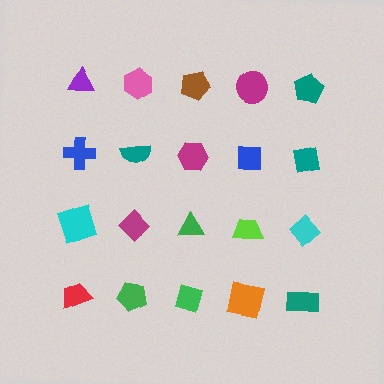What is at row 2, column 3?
A magenta hexagon.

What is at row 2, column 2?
A teal semicircle.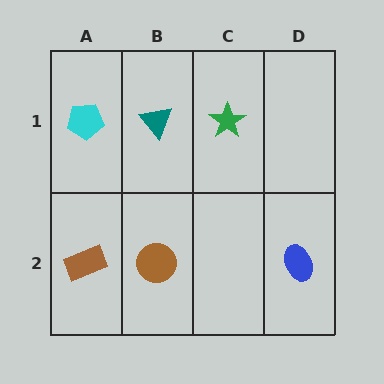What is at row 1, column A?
A cyan pentagon.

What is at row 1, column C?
A green star.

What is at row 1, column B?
A teal triangle.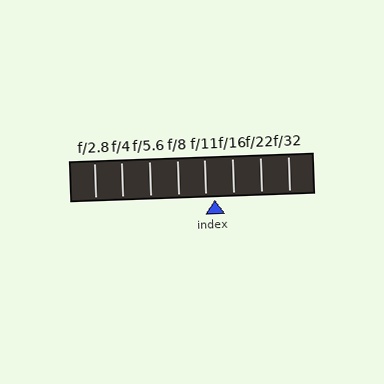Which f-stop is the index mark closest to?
The index mark is closest to f/11.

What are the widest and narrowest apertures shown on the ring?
The widest aperture shown is f/2.8 and the narrowest is f/32.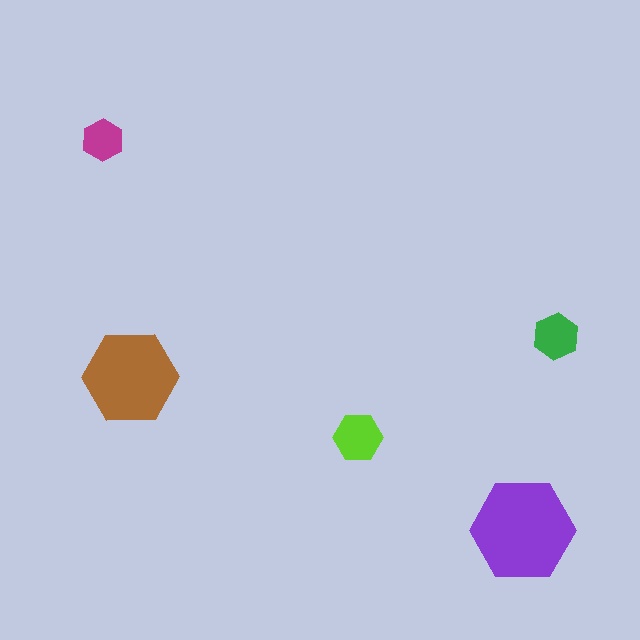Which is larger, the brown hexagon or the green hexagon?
The brown one.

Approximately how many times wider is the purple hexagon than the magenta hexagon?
About 2.5 times wider.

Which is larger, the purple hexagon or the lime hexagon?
The purple one.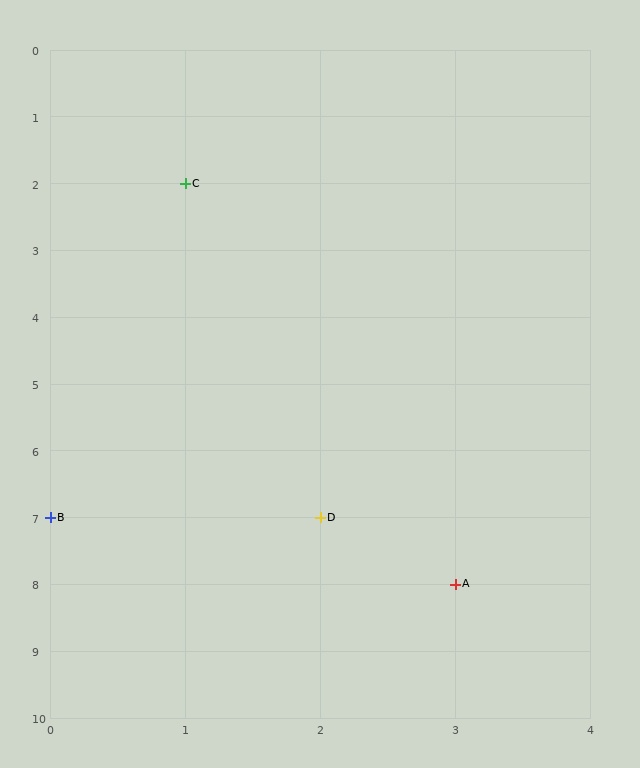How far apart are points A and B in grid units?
Points A and B are 3 columns and 1 row apart (about 3.2 grid units diagonally).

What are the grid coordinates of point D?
Point D is at grid coordinates (2, 7).